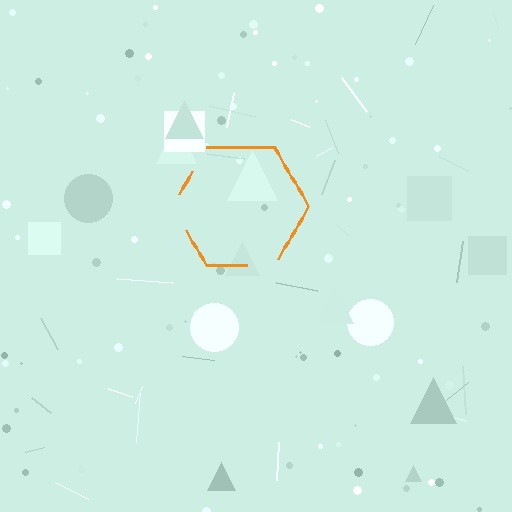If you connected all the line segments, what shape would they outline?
They would outline a hexagon.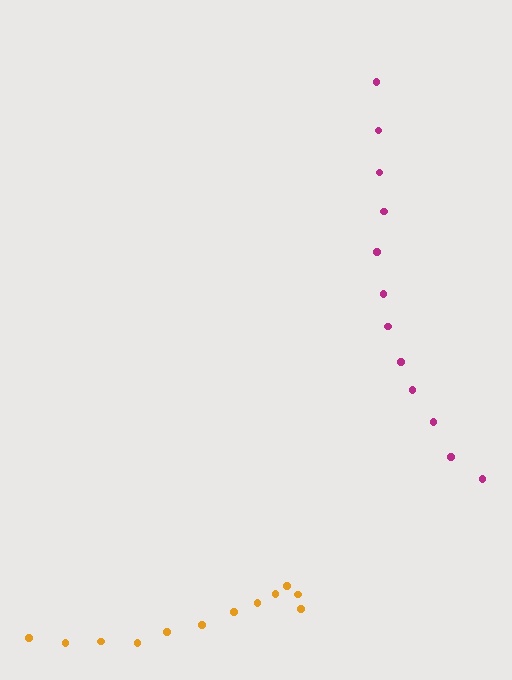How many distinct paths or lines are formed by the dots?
There are 2 distinct paths.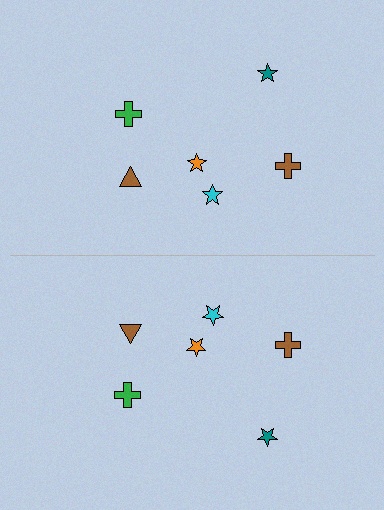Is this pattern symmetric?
Yes, this pattern has bilateral (reflection) symmetry.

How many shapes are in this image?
There are 12 shapes in this image.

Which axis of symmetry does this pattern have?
The pattern has a horizontal axis of symmetry running through the center of the image.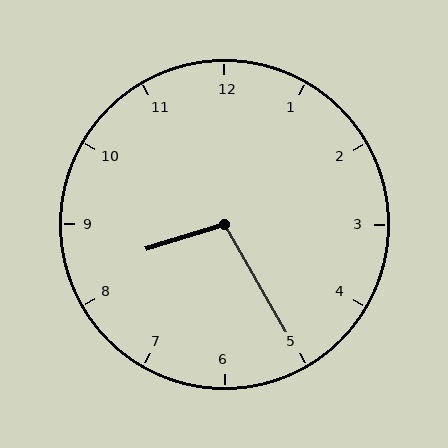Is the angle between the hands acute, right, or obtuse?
It is obtuse.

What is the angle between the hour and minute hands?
Approximately 102 degrees.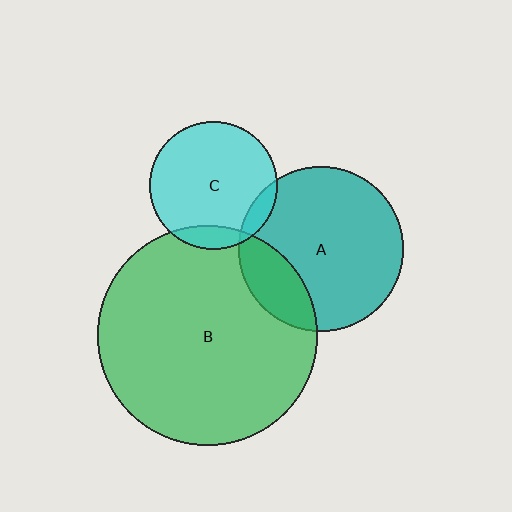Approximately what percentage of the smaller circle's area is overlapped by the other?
Approximately 20%.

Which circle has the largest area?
Circle B (green).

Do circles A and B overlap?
Yes.